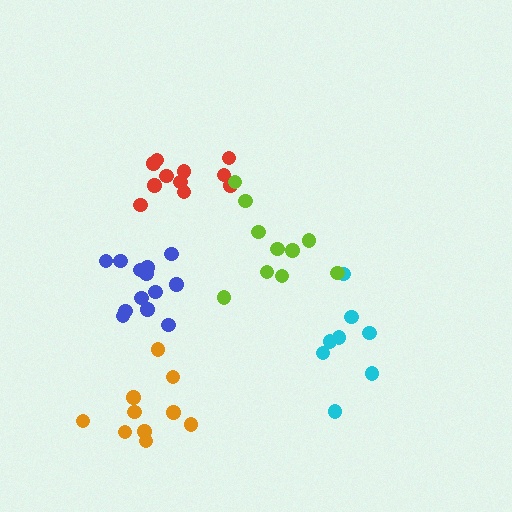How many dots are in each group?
Group 1: 11 dots, Group 2: 8 dots, Group 3: 10 dots, Group 4: 10 dots, Group 5: 13 dots (52 total).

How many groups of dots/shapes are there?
There are 5 groups.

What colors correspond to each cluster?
The clusters are colored: red, cyan, orange, lime, blue.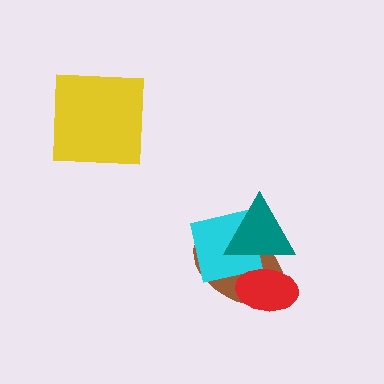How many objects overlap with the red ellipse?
2 objects overlap with the red ellipse.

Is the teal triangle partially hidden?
Yes, it is partially covered by another shape.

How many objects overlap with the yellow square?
0 objects overlap with the yellow square.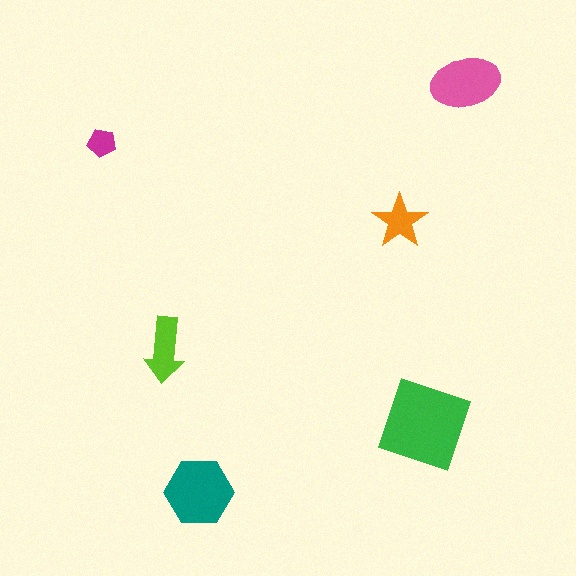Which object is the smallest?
The magenta pentagon.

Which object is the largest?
The green diamond.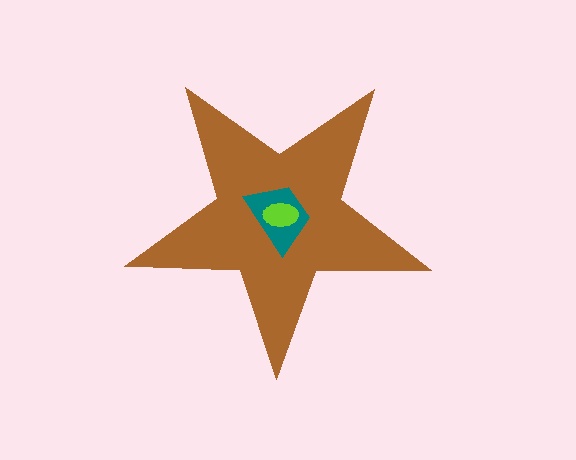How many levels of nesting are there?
3.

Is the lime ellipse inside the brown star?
Yes.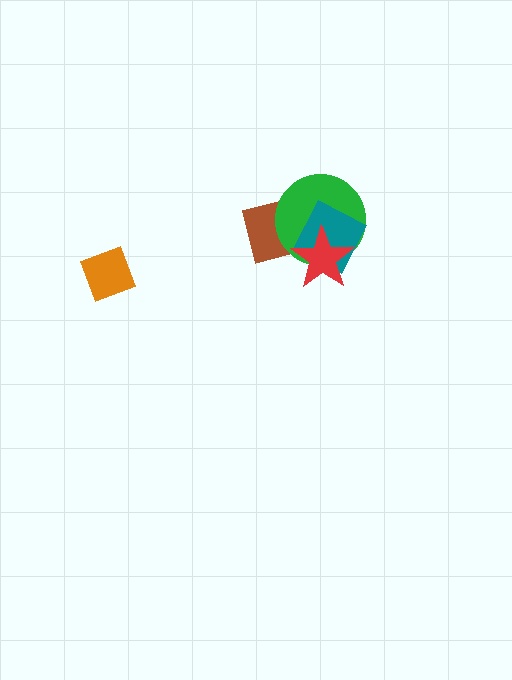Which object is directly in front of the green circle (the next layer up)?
The teal square is directly in front of the green circle.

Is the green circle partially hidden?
Yes, it is partially covered by another shape.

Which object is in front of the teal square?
The red star is in front of the teal square.